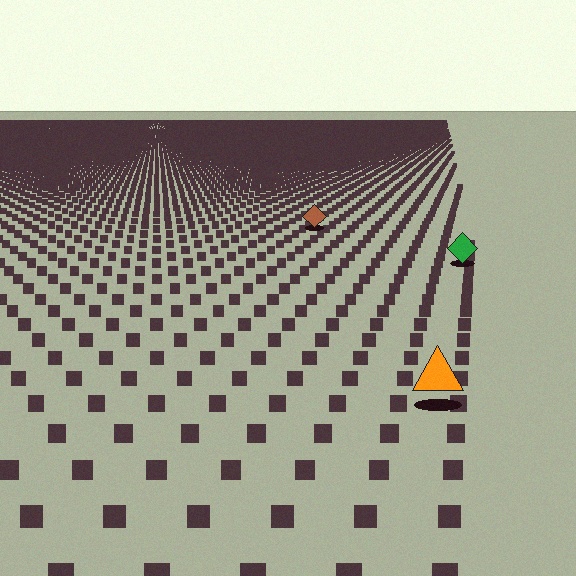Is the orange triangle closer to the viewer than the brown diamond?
Yes. The orange triangle is closer — you can tell from the texture gradient: the ground texture is coarser near it.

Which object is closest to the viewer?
The orange triangle is closest. The texture marks near it are larger and more spread out.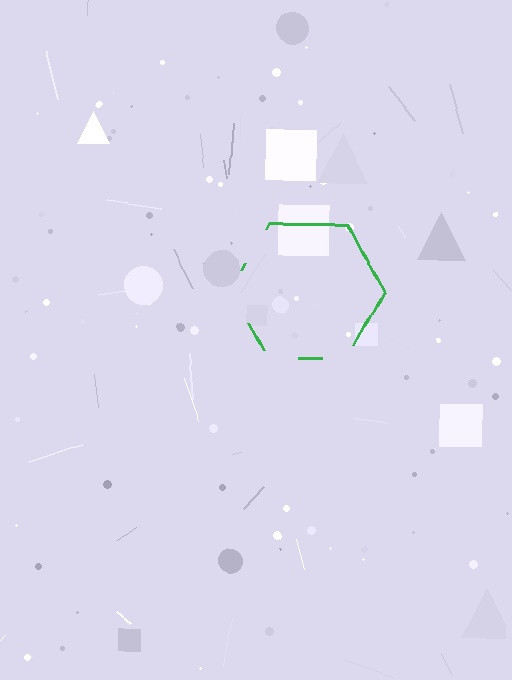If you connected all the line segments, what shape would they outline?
They would outline a hexagon.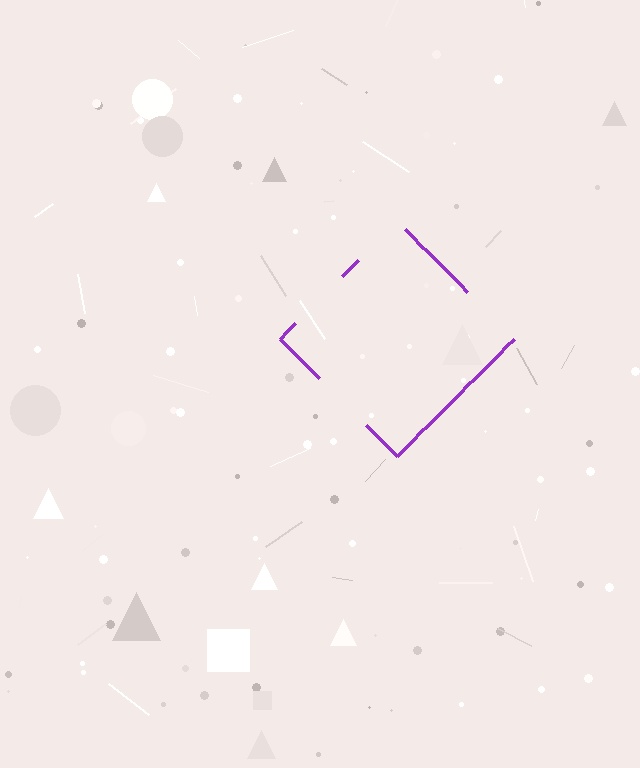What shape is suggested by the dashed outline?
The dashed outline suggests a diamond.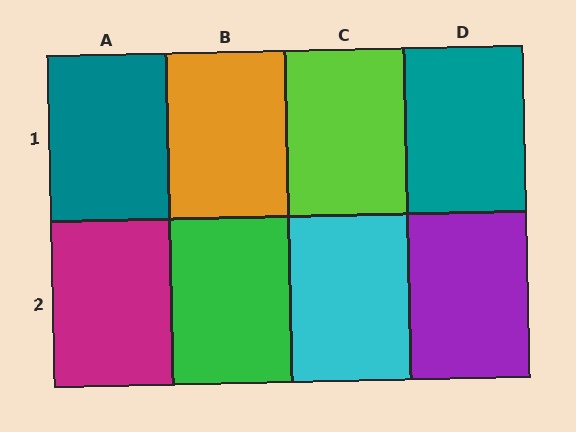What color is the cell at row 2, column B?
Green.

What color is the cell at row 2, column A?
Magenta.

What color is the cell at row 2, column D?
Purple.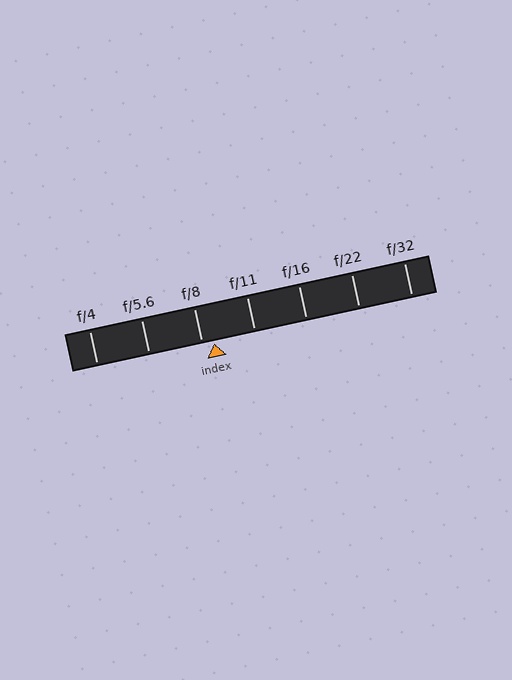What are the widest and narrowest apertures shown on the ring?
The widest aperture shown is f/4 and the narrowest is f/32.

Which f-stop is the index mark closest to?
The index mark is closest to f/8.